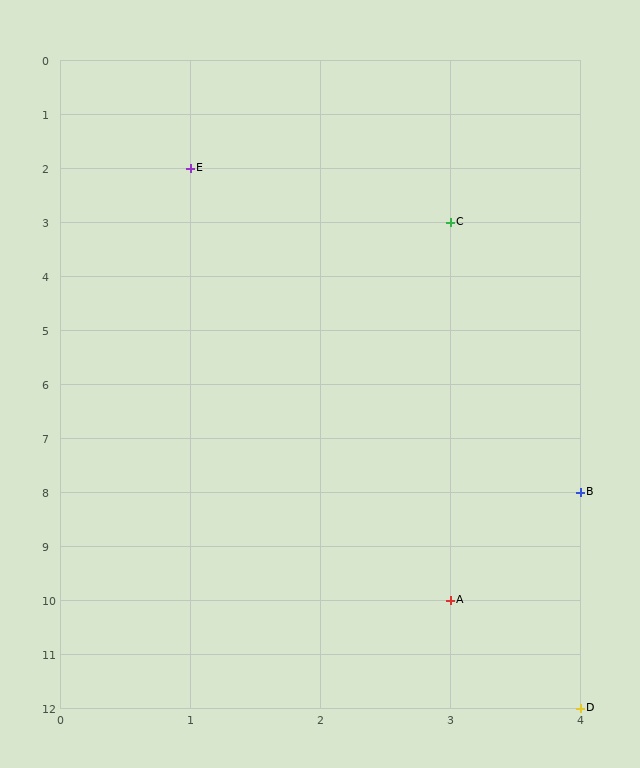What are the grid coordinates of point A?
Point A is at grid coordinates (3, 10).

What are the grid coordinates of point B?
Point B is at grid coordinates (4, 8).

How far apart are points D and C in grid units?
Points D and C are 1 column and 9 rows apart (about 9.1 grid units diagonally).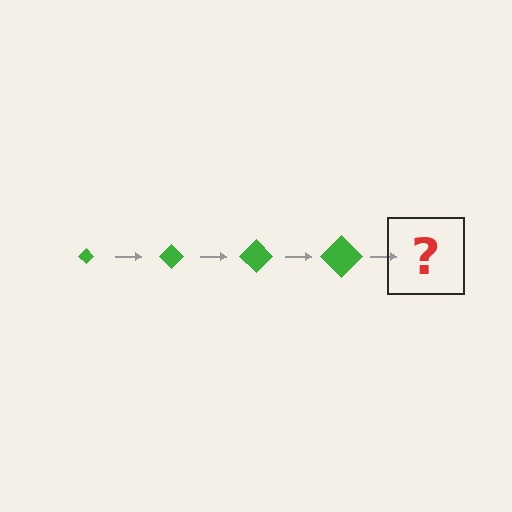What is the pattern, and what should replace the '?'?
The pattern is that the diamond gets progressively larger each step. The '?' should be a green diamond, larger than the previous one.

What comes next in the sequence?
The next element should be a green diamond, larger than the previous one.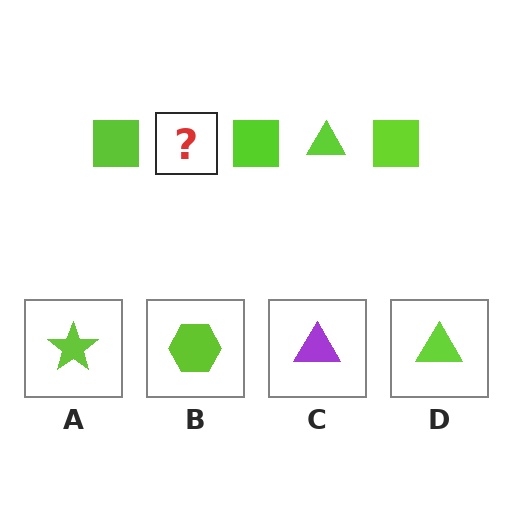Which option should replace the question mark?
Option D.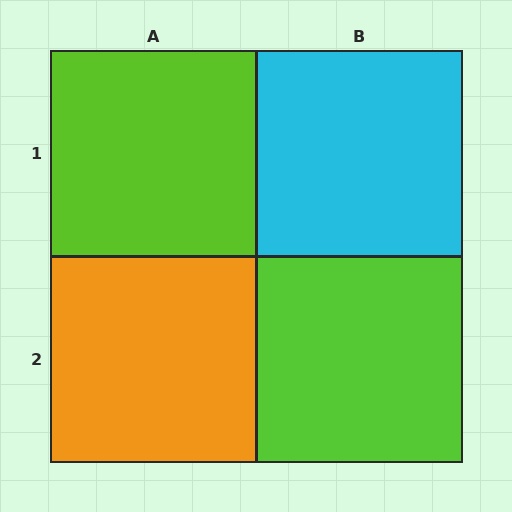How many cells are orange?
1 cell is orange.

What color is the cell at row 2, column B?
Lime.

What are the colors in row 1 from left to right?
Lime, cyan.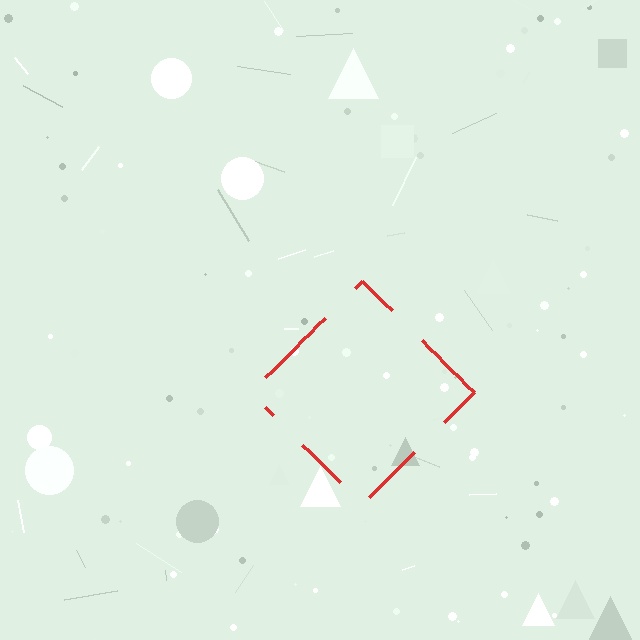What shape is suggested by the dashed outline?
The dashed outline suggests a diamond.